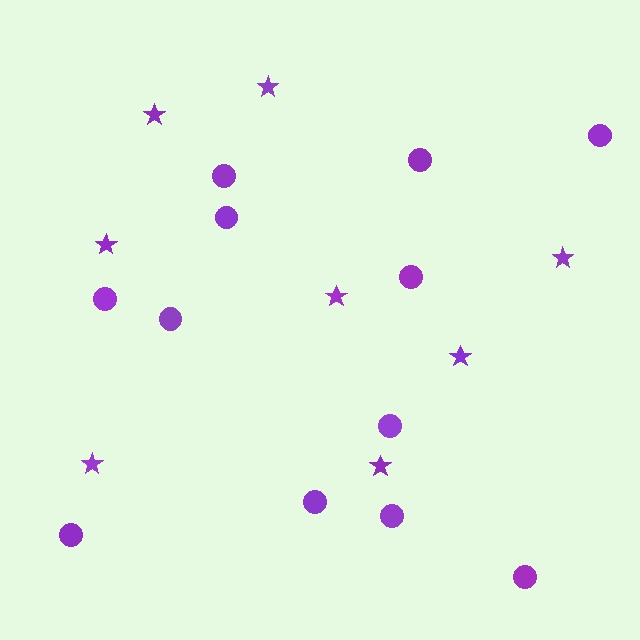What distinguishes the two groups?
There are 2 groups: one group of stars (8) and one group of circles (12).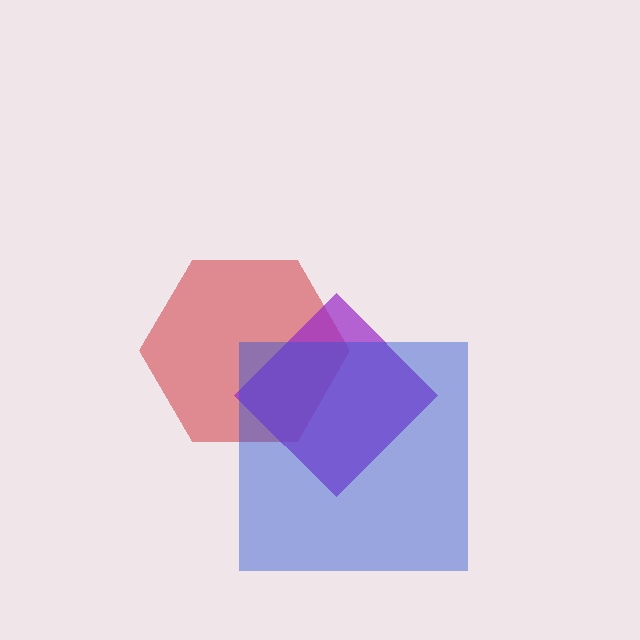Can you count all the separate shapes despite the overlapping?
Yes, there are 3 separate shapes.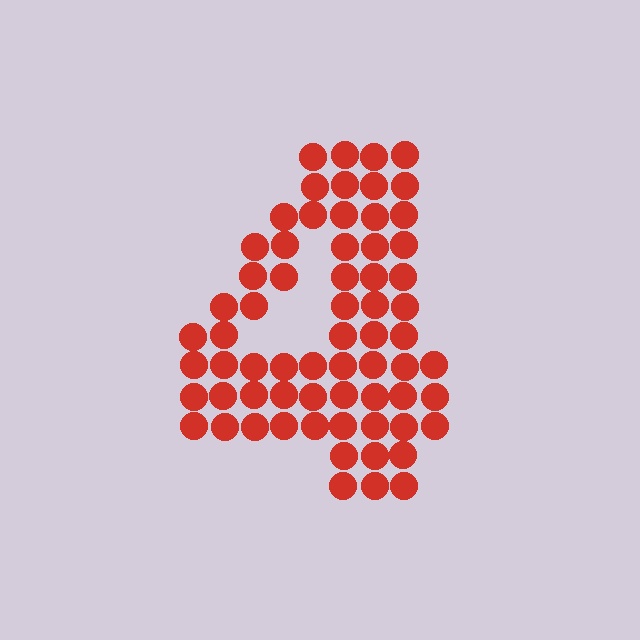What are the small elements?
The small elements are circles.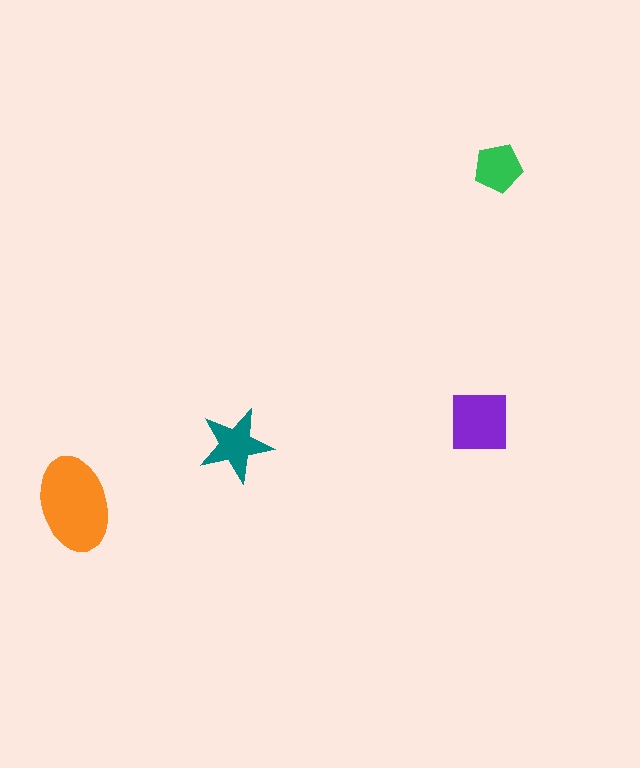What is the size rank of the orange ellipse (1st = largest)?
1st.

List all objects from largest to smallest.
The orange ellipse, the purple square, the teal star, the green pentagon.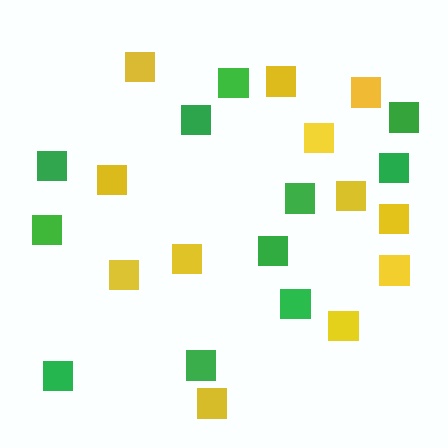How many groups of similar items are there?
There are 2 groups: one group of yellow squares (12) and one group of green squares (11).